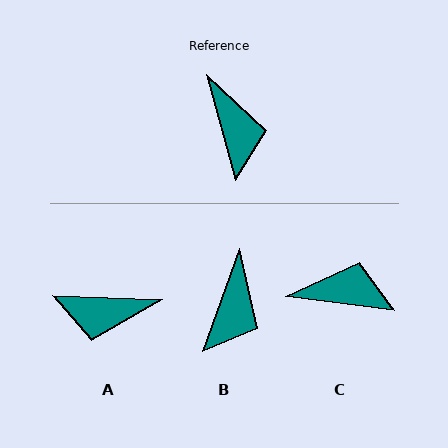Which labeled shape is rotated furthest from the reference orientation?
A, about 107 degrees away.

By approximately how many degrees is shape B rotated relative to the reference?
Approximately 35 degrees clockwise.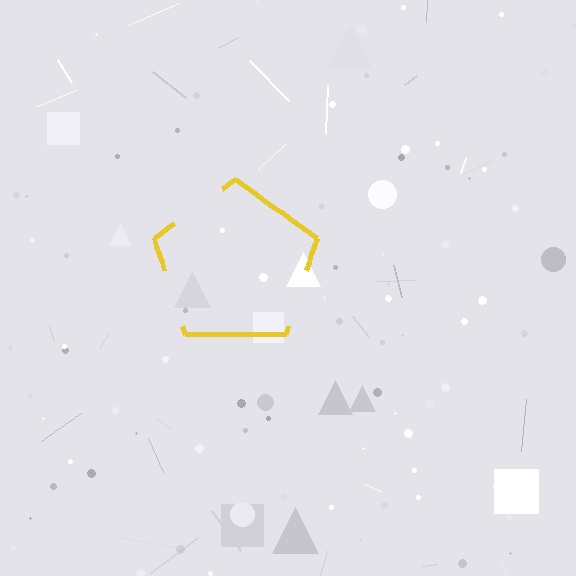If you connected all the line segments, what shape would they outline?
They would outline a pentagon.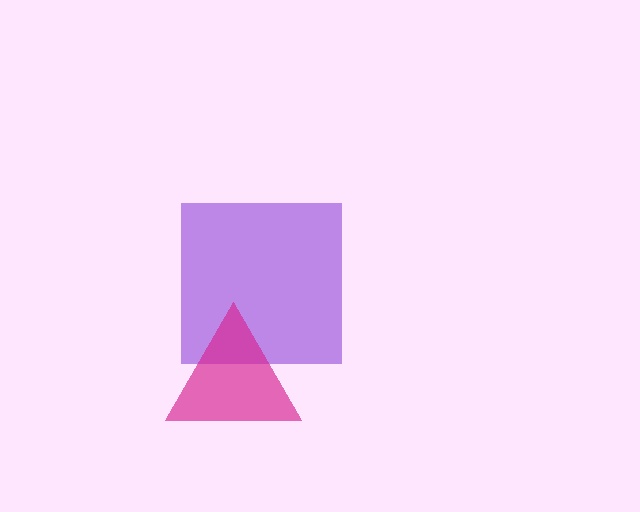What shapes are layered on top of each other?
The layered shapes are: a purple square, a magenta triangle.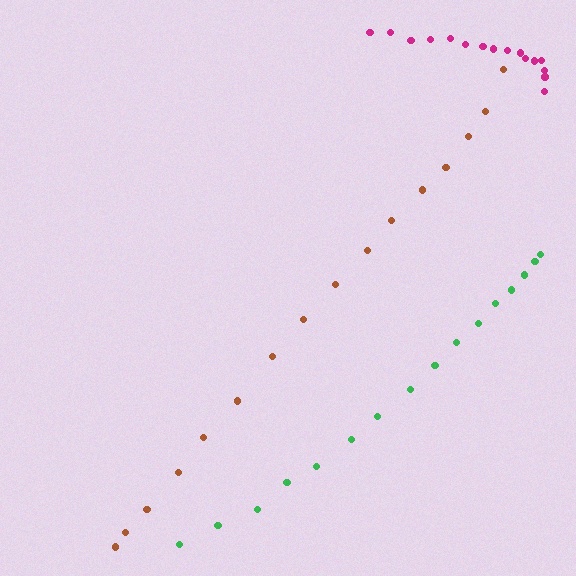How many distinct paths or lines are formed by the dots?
There are 3 distinct paths.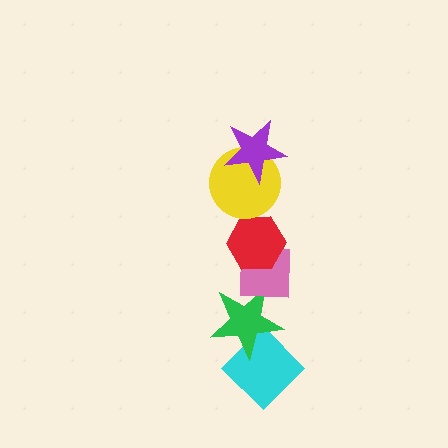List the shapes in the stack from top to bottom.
From top to bottom: the purple star, the yellow circle, the red hexagon, the pink square, the green star, the cyan diamond.